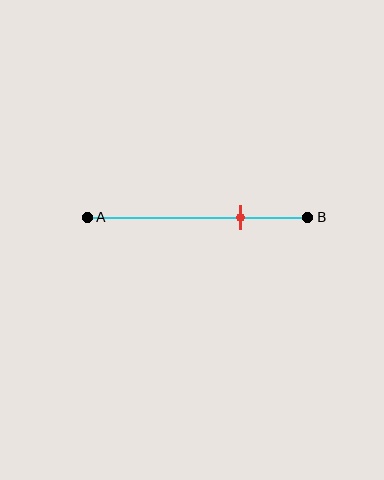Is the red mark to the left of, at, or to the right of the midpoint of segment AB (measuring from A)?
The red mark is to the right of the midpoint of segment AB.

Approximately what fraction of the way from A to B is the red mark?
The red mark is approximately 70% of the way from A to B.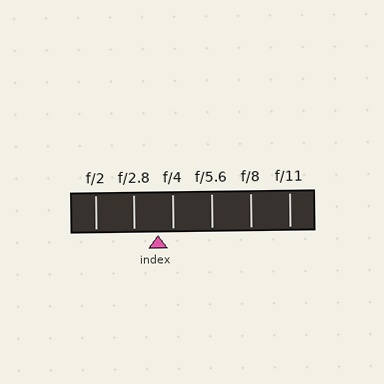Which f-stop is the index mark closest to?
The index mark is closest to f/4.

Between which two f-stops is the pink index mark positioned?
The index mark is between f/2.8 and f/4.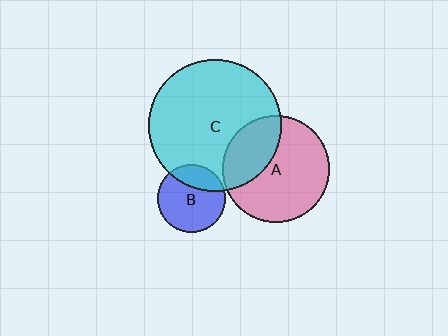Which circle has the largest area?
Circle C (cyan).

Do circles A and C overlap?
Yes.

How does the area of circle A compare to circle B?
Approximately 2.5 times.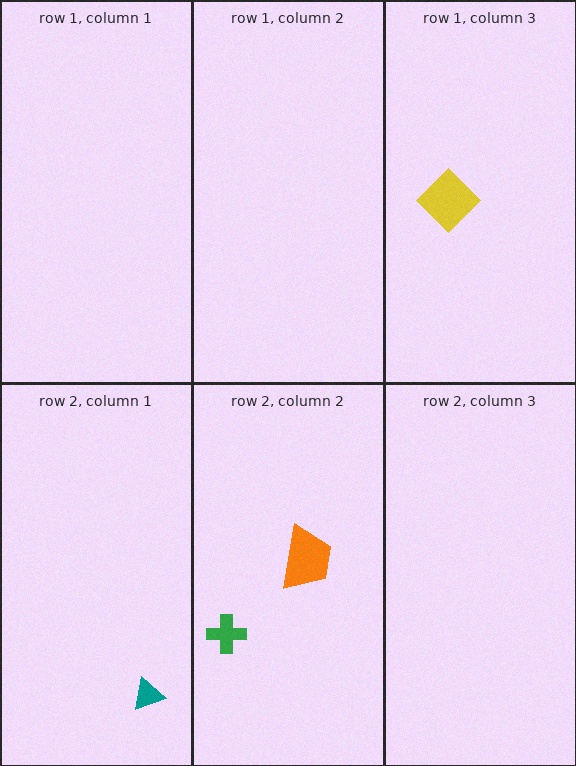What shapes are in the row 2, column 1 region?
The teal triangle.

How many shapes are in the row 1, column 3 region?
1.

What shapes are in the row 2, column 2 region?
The orange trapezoid, the green cross.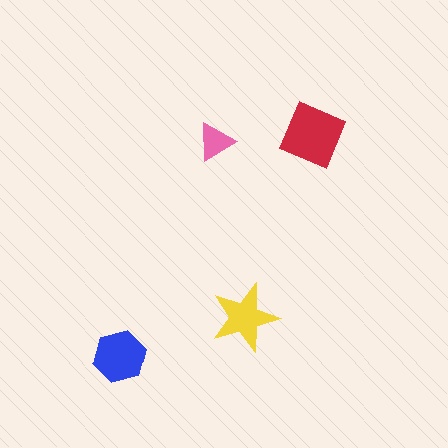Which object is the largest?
The red diamond.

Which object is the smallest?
The pink triangle.